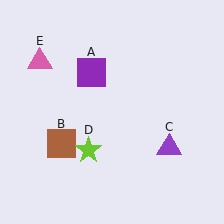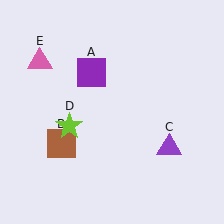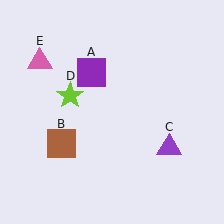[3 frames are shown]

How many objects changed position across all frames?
1 object changed position: lime star (object D).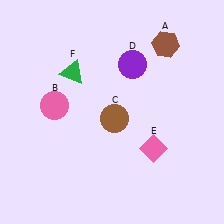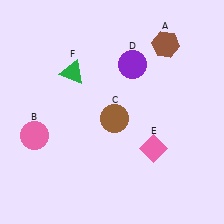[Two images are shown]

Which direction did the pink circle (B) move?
The pink circle (B) moved down.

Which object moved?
The pink circle (B) moved down.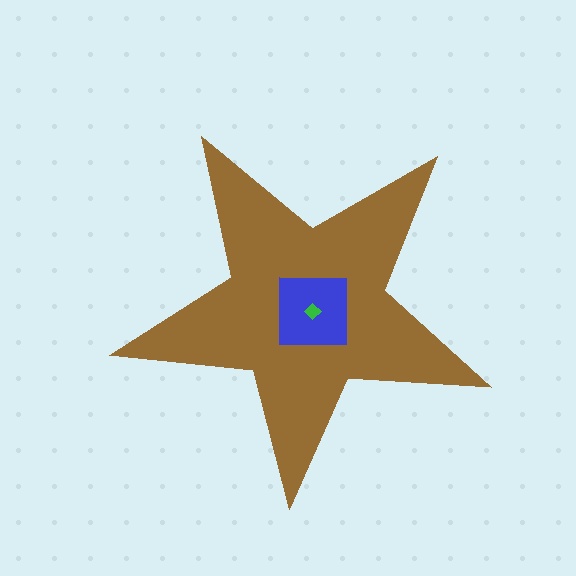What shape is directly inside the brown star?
The blue square.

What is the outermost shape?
The brown star.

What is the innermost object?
The green diamond.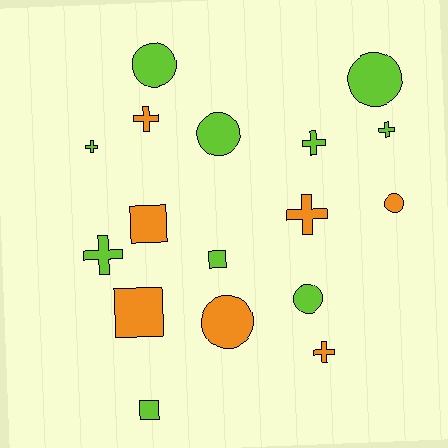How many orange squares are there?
There are 2 orange squares.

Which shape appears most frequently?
Cross, with 7 objects.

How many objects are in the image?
There are 17 objects.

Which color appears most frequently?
Lime, with 10 objects.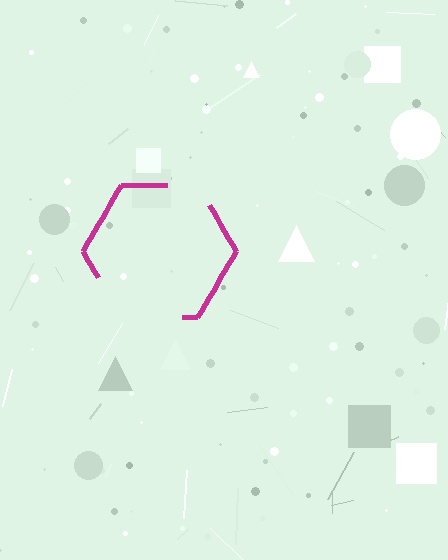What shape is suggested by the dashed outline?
The dashed outline suggests a hexagon.